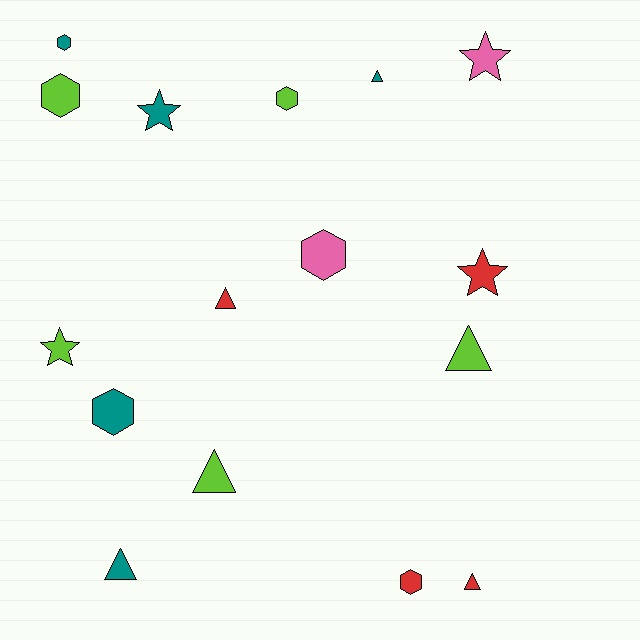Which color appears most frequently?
Teal, with 5 objects.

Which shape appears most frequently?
Triangle, with 6 objects.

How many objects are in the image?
There are 16 objects.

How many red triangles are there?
There are 2 red triangles.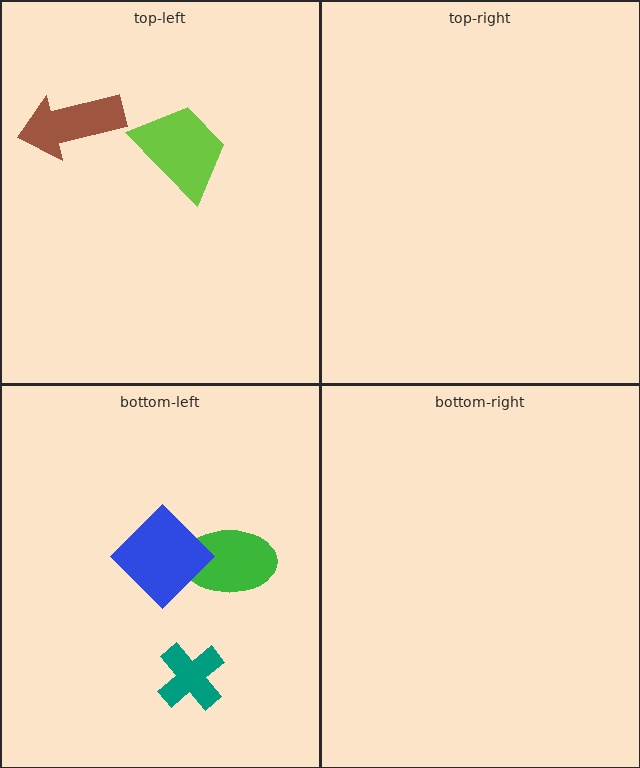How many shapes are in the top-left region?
2.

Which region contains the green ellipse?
The bottom-left region.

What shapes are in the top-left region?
The brown arrow, the lime trapezoid.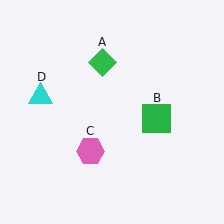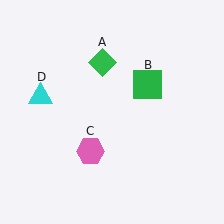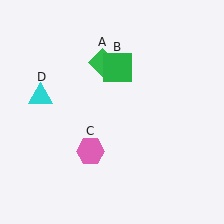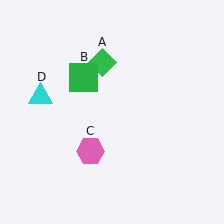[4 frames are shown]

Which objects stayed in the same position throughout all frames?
Green diamond (object A) and pink hexagon (object C) and cyan triangle (object D) remained stationary.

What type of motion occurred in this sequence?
The green square (object B) rotated counterclockwise around the center of the scene.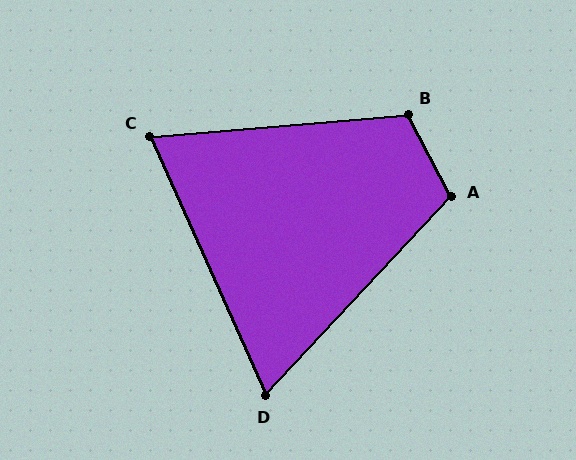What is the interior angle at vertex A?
Approximately 109 degrees (obtuse).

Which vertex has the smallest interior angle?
D, at approximately 67 degrees.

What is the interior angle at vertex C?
Approximately 71 degrees (acute).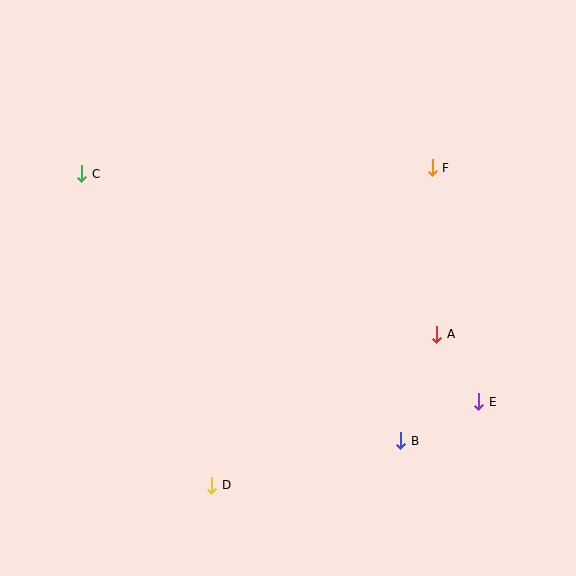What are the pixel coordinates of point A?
Point A is at (437, 334).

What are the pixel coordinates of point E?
Point E is at (479, 402).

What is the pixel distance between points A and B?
The distance between A and B is 112 pixels.